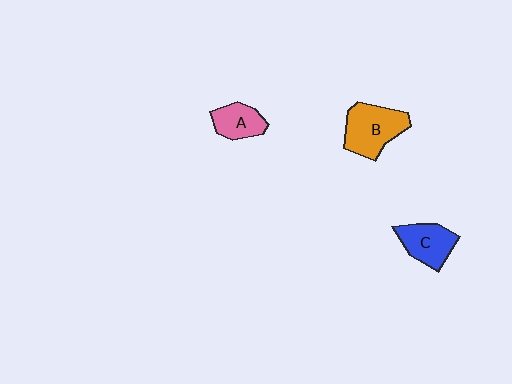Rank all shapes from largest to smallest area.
From largest to smallest: B (orange), C (blue), A (pink).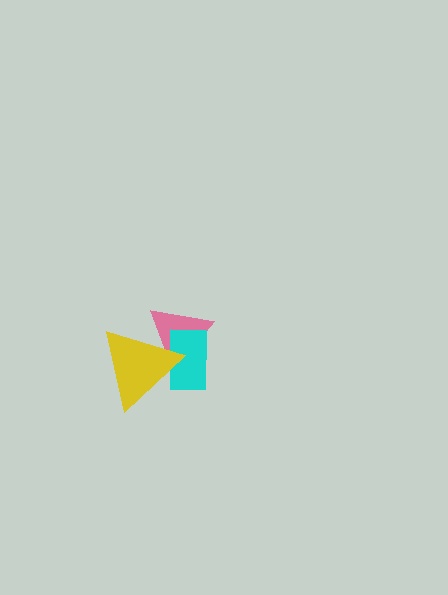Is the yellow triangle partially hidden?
No, no other shape covers it.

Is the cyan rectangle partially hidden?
Yes, it is partially covered by another shape.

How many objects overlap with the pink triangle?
2 objects overlap with the pink triangle.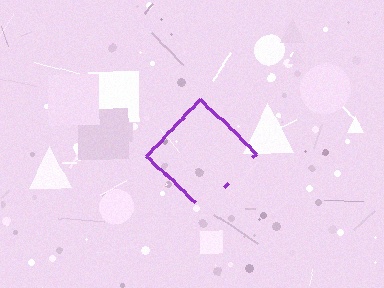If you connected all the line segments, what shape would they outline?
They would outline a diamond.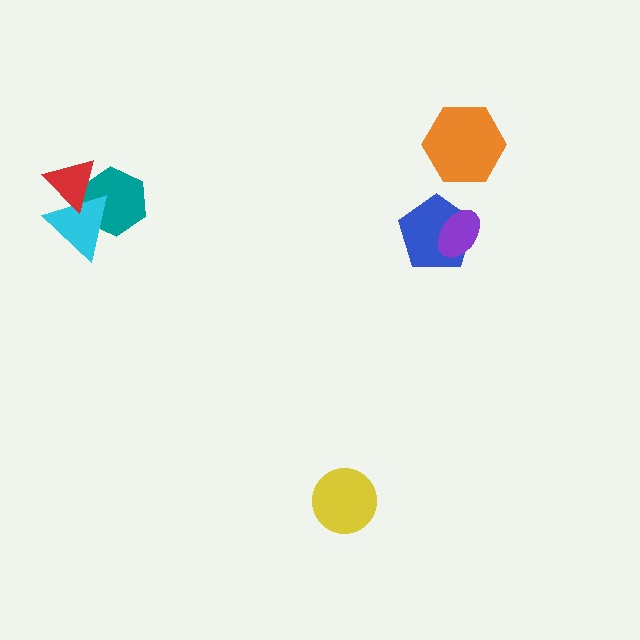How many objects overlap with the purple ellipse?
1 object overlaps with the purple ellipse.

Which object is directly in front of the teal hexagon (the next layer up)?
The cyan triangle is directly in front of the teal hexagon.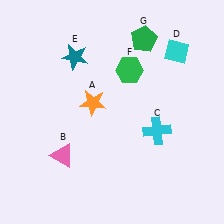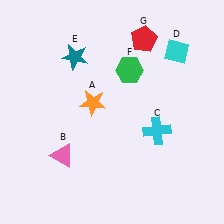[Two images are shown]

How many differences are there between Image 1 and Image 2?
There is 1 difference between the two images.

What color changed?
The pentagon (G) changed from green in Image 1 to red in Image 2.